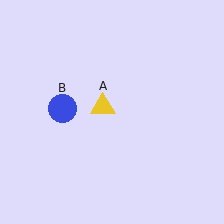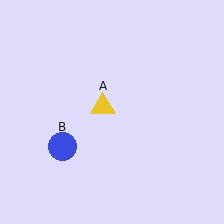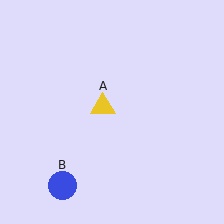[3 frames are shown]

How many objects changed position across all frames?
1 object changed position: blue circle (object B).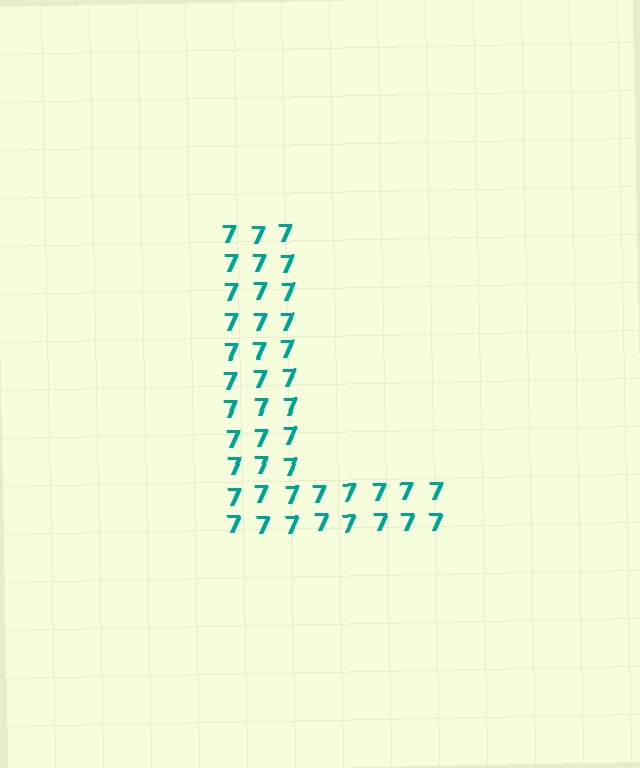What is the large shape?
The large shape is the letter L.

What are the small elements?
The small elements are digit 7's.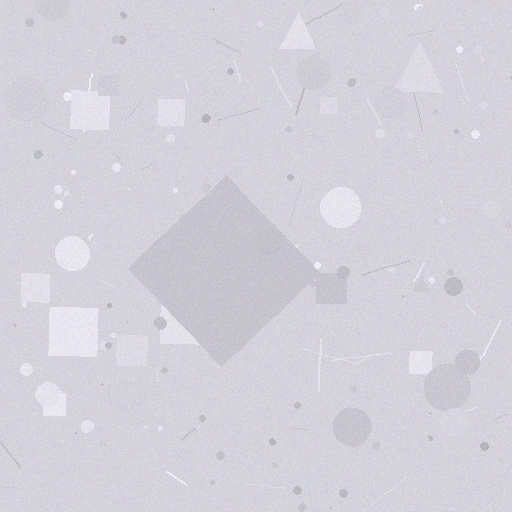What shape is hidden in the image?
A diamond is hidden in the image.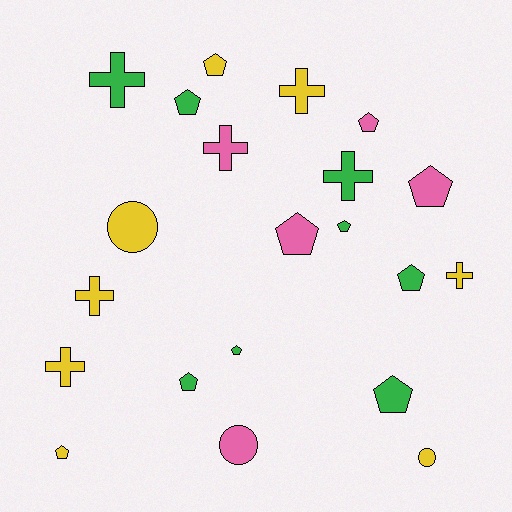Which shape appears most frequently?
Pentagon, with 11 objects.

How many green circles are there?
There are no green circles.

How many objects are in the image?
There are 21 objects.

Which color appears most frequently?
Green, with 8 objects.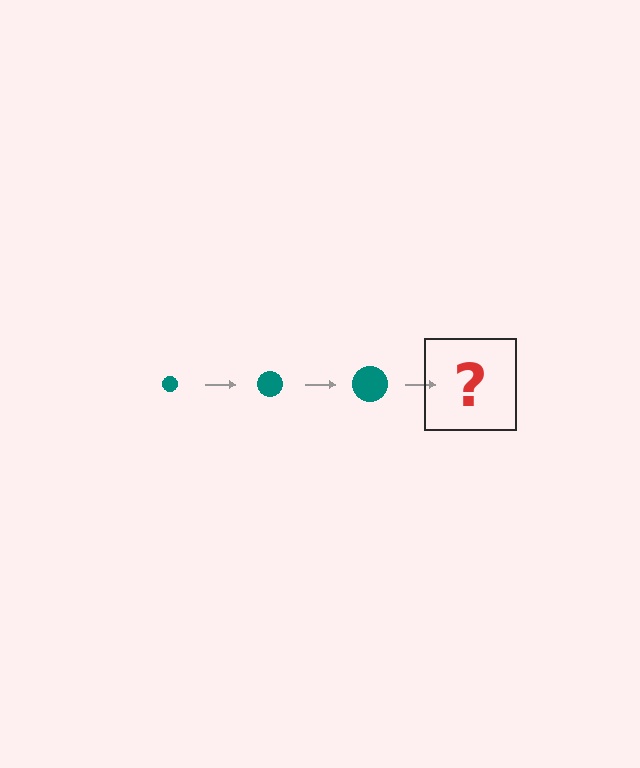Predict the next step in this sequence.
The next step is a teal circle, larger than the previous one.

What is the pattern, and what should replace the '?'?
The pattern is that the circle gets progressively larger each step. The '?' should be a teal circle, larger than the previous one.